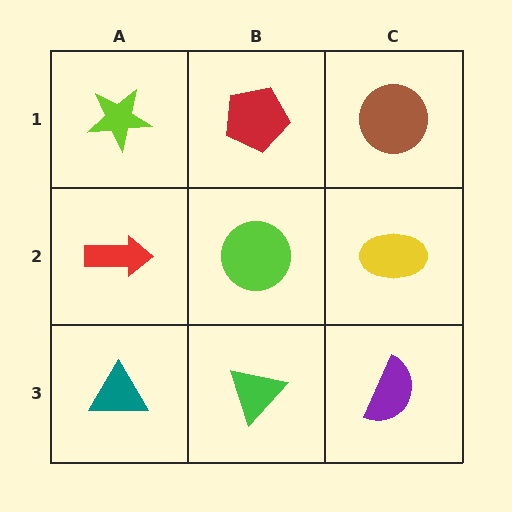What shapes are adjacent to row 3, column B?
A lime circle (row 2, column B), a teal triangle (row 3, column A), a purple semicircle (row 3, column C).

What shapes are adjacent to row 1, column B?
A lime circle (row 2, column B), a lime star (row 1, column A), a brown circle (row 1, column C).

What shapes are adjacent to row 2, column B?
A red pentagon (row 1, column B), a green triangle (row 3, column B), a red arrow (row 2, column A), a yellow ellipse (row 2, column C).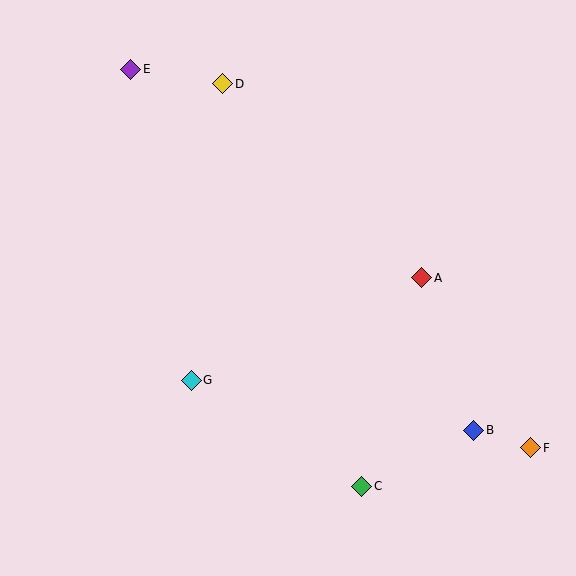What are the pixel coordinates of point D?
Point D is at (223, 84).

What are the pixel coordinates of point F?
Point F is at (531, 448).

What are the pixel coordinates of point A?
Point A is at (422, 278).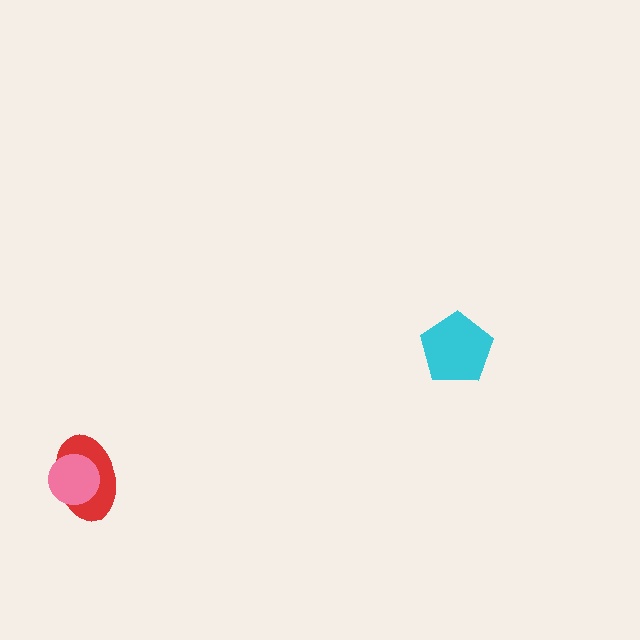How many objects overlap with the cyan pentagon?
0 objects overlap with the cyan pentagon.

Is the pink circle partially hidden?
No, no other shape covers it.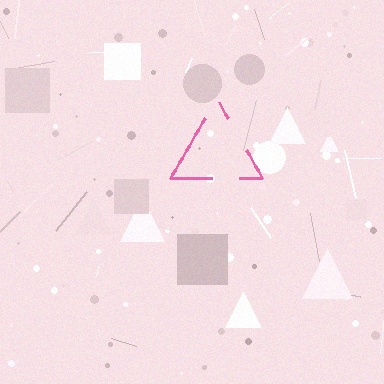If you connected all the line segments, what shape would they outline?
They would outline a triangle.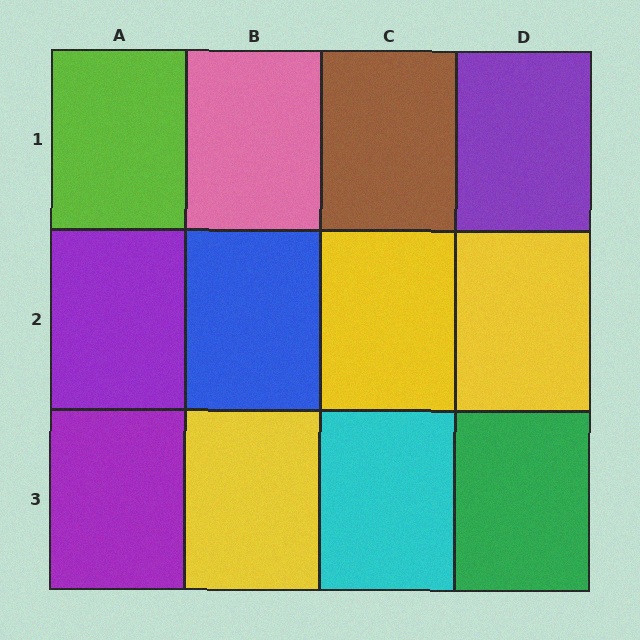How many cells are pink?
1 cell is pink.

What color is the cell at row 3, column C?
Cyan.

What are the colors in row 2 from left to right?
Purple, blue, yellow, yellow.